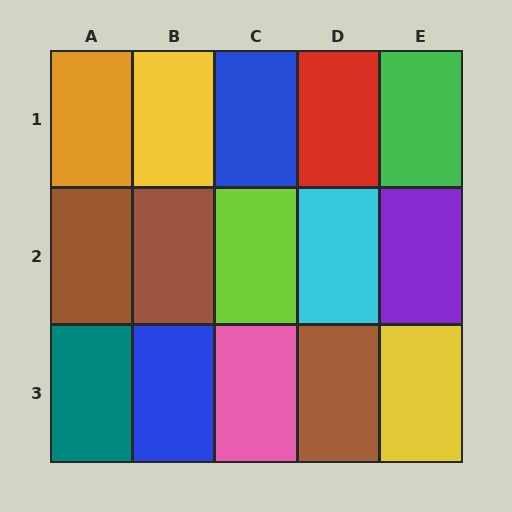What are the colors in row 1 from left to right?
Orange, yellow, blue, red, green.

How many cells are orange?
1 cell is orange.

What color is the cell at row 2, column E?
Purple.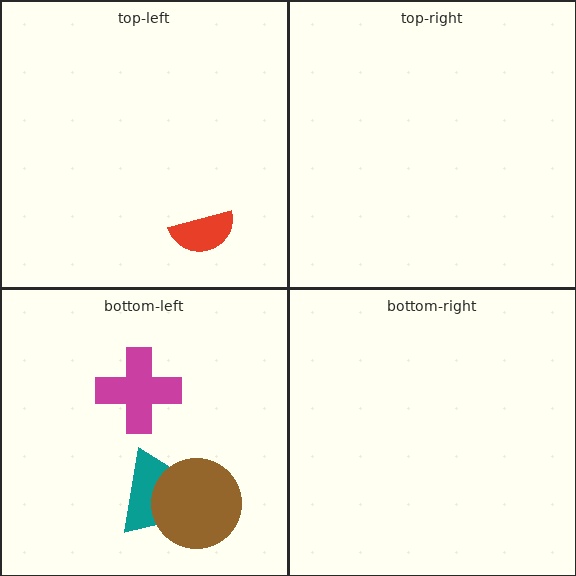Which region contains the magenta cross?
The bottom-left region.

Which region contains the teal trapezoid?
The bottom-left region.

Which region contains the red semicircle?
The top-left region.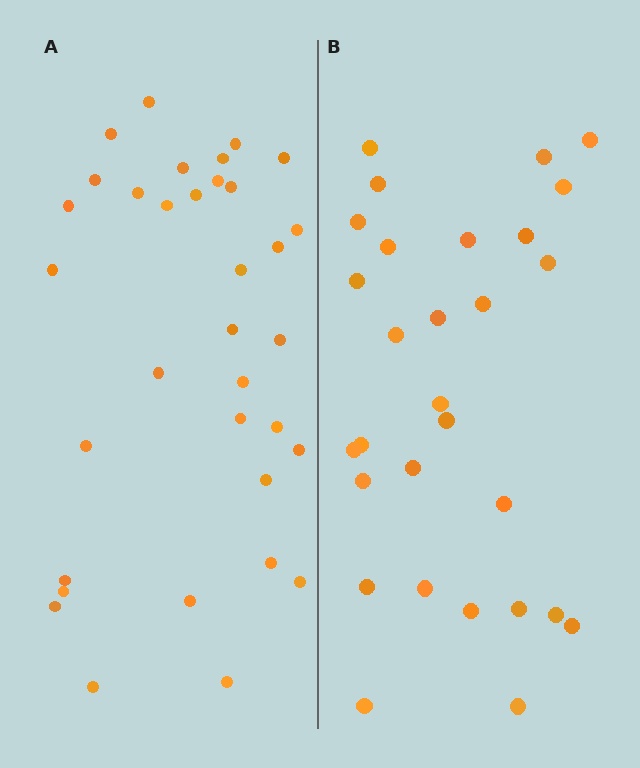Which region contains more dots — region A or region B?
Region A (the left region) has more dots.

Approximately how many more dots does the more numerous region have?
Region A has about 5 more dots than region B.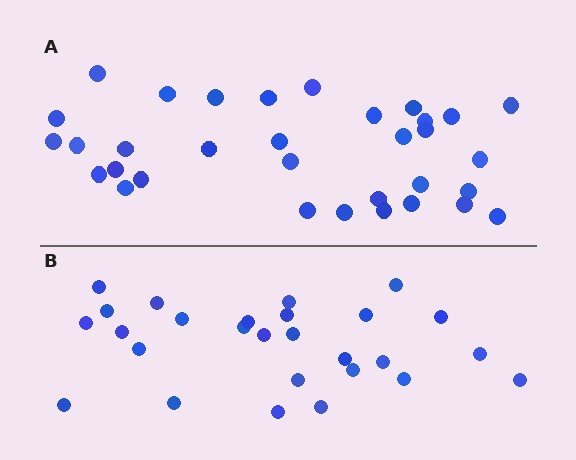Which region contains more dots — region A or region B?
Region A (the top region) has more dots.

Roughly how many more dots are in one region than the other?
Region A has about 6 more dots than region B.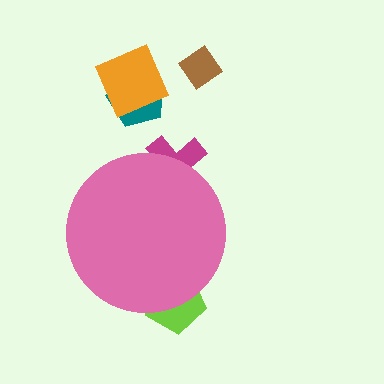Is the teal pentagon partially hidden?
No, the teal pentagon is fully visible.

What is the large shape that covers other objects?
A pink circle.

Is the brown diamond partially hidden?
No, the brown diamond is fully visible.